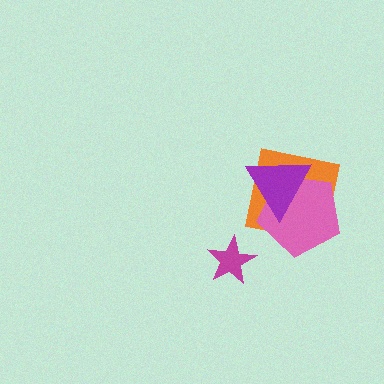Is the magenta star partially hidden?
No, no other shape covers it.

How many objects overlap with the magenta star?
0 objects overlap with the magenta star.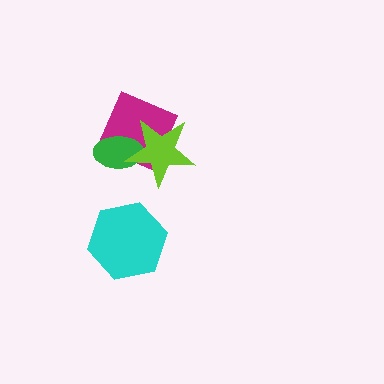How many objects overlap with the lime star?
2 objects overlap with the lime star.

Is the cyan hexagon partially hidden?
No, no other shape covers it.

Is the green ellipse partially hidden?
Yes, it is partially covered by another shape.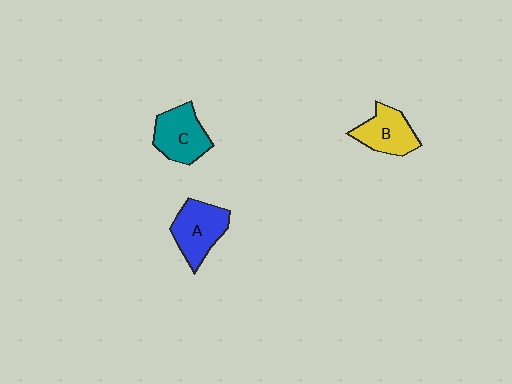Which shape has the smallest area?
Shape B (yellow).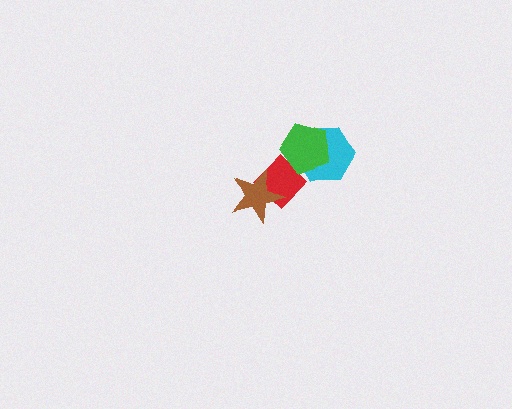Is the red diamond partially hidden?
Yes, it is partially covered by another shape.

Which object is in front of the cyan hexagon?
The green pentagon is in front of the cyan hexagon.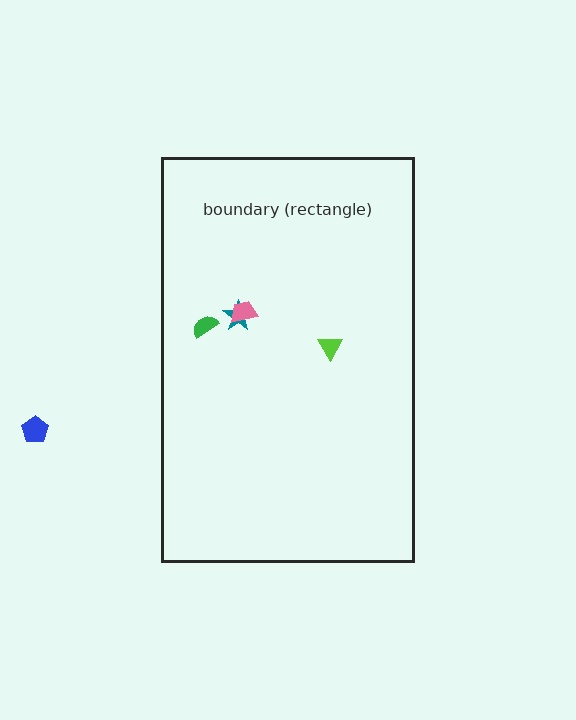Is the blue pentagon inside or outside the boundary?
Outside.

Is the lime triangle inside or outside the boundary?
Inside.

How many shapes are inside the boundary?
4 inside, 1 outside.